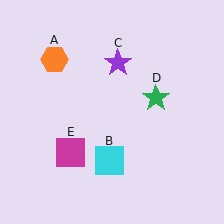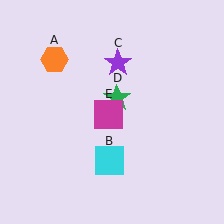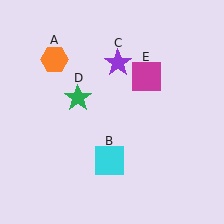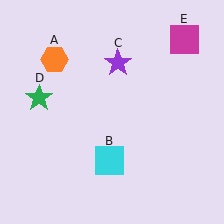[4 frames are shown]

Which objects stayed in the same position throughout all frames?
Orange hexagon (object A) and cyan square (object B) and purple star (object C) remained stationary.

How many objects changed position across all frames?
2 objects changed position: green star (object D), magenta square (object E).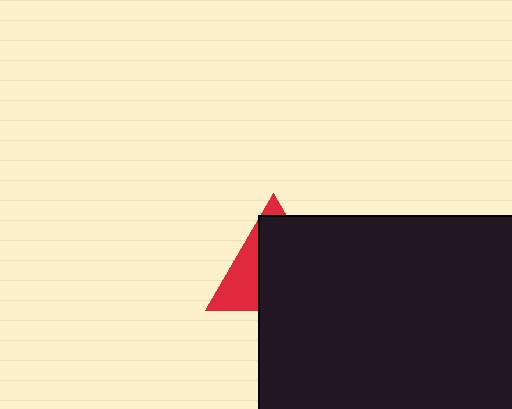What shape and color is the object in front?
The object in front is a black square.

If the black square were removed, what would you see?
You would see the complete red triangle.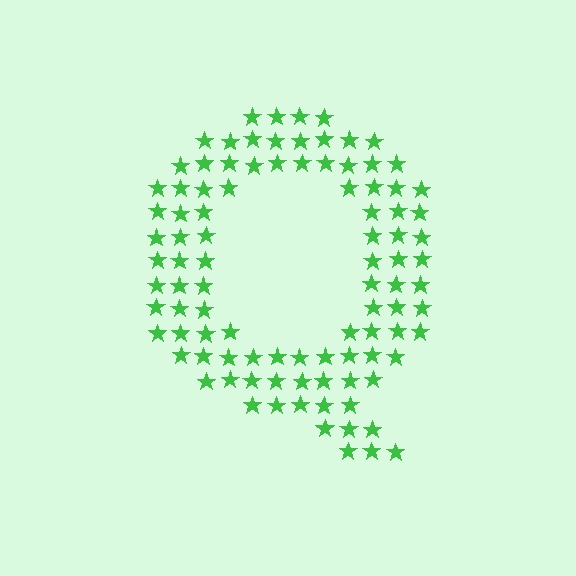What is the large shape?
The large shape is the letter Q.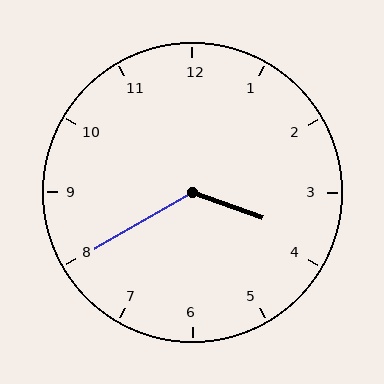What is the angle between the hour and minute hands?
Approximately 130 degrees.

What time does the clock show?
3:40.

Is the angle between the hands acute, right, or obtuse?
It is obtuse.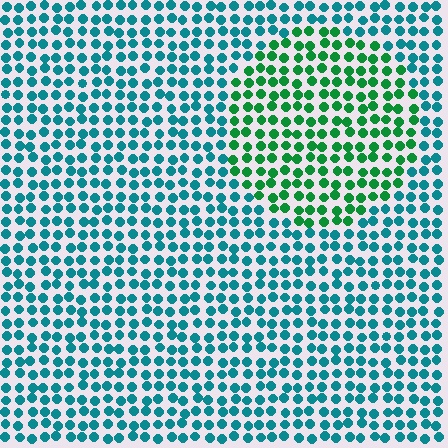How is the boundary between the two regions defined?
The boundary is defined purely by a slight shift in hue (about 45 degrees). Spacing, size, and orientation are identical on both sides.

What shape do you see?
I see a circle.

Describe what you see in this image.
The image is filled with small teal elements in a uniform arrangement. A circle-shaped region is visible where the elements are tinted to a slightly different hue, forming a subtle color boundary.